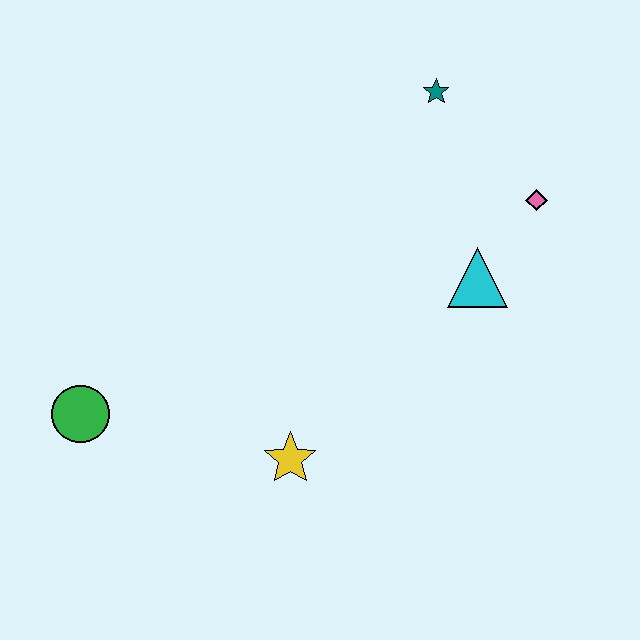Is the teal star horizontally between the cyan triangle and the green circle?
Yes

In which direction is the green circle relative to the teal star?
The green circle is to the left of the teal star.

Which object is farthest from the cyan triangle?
The green circle is farthest from the cyan triangle.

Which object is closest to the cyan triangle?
The pink diamond is closest to the cyan triangle.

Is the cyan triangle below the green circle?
No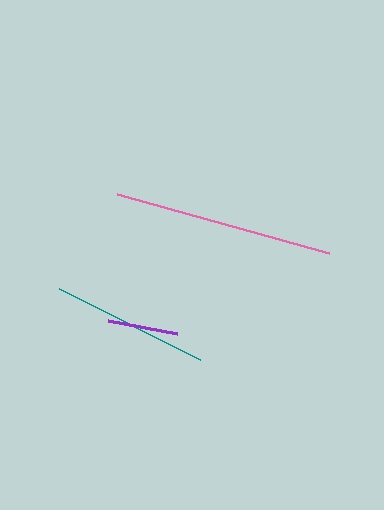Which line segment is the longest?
The pink line is the longest at approximately 220 pixels.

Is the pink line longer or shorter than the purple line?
The pink line is longer than the purple line.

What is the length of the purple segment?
The purple segment is approximately 70 pixels long.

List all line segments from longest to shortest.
From longest to shortest: pink, teal, purple.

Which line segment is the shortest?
The purple line is the shortest at approximately 70 pixels.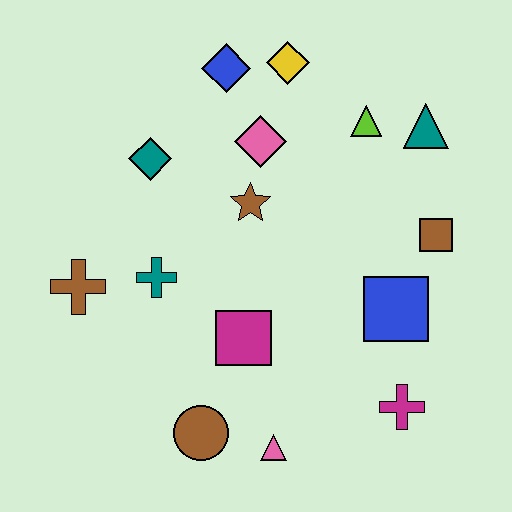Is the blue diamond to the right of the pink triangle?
No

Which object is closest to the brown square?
The blue square is closest to the brown square.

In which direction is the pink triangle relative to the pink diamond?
The pink triangle is below the pink diamond.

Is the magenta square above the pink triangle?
Yes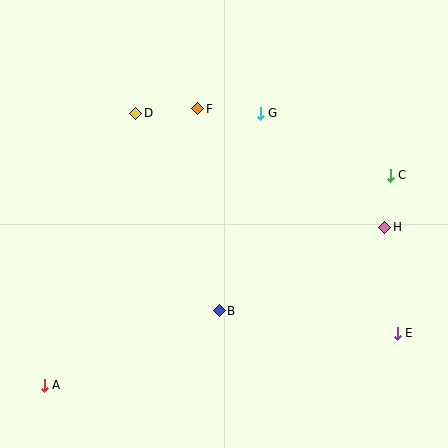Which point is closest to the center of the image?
Point B at (219, 311) is closest to the center.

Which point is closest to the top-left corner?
Point D is closest to the top-left corner.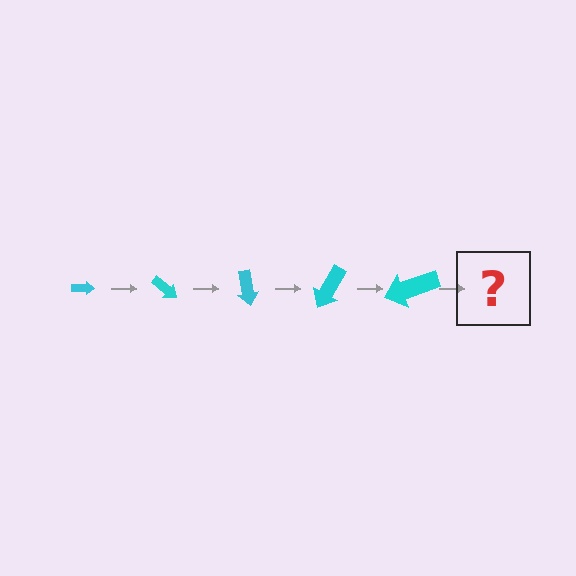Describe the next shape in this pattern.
It should be an arrow, larger than the previous one and rotated 200 degrees from the start.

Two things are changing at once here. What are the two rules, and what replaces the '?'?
The two rules are that the arrow grows larger each step and it rotates 40 degrees each step. The '?' should be an arrow, larger than the previous one and rotated 200 degrees from the start.